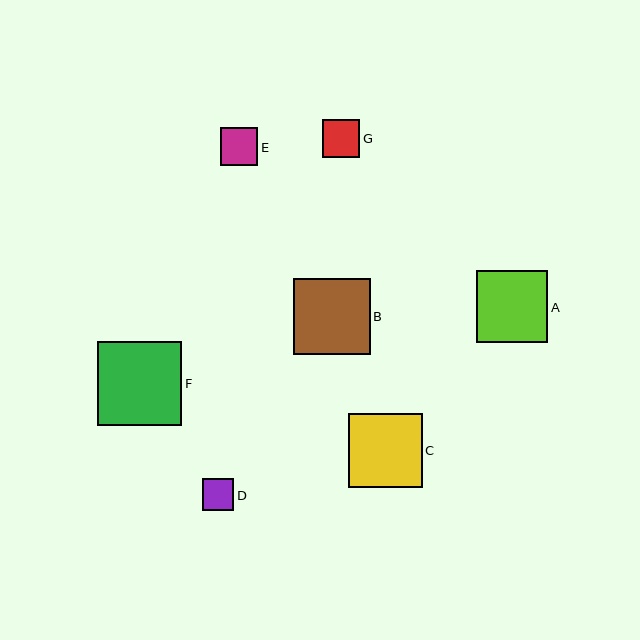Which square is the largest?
Square F is the largest with a size of approximately 84 pixels.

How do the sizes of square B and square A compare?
Square B and square A are approximately the same size.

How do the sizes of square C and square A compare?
Square C and square A are approximately the same size.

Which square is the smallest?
Square D is the smallest with a size of approximately 32 pixels.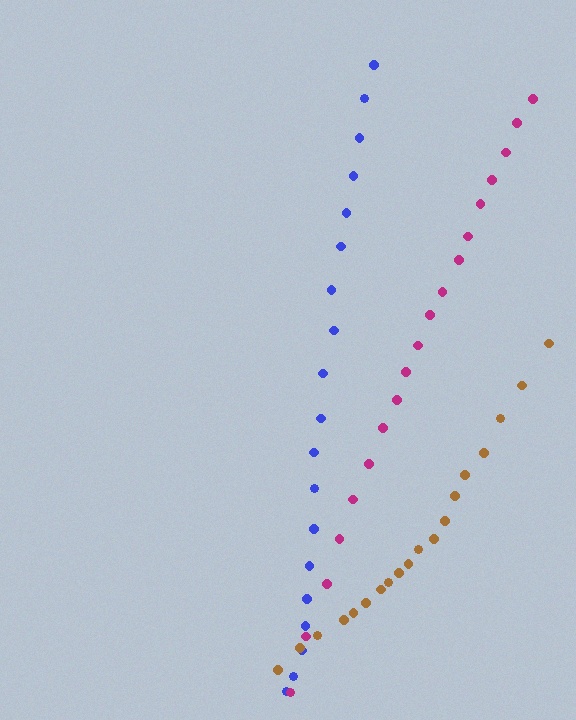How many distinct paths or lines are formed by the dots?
There are 3 distinct paths.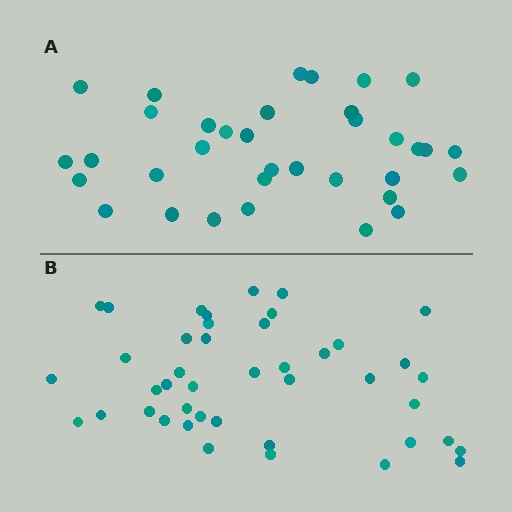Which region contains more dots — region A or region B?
Region B (the bottom region) has more dots.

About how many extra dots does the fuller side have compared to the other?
Region B has roughly 8 or so more dots than region A.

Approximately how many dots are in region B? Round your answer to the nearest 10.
About 40 dots. (The exact count is 43, which rounds to 40.)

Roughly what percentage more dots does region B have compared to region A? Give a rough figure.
About 25% more.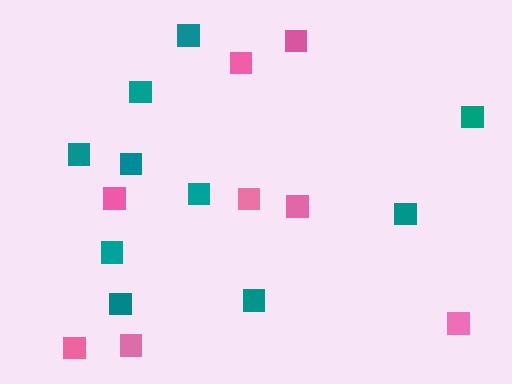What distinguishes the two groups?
There are 2 groups: one group of pink squares (8) and one group of teal squares (10).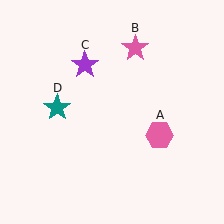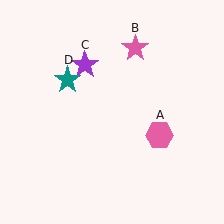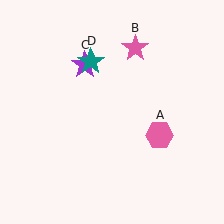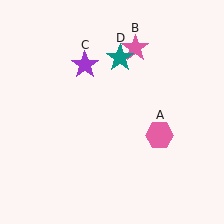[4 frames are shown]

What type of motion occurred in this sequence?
The teal star (object D) rotated clockwise around the center of the scene.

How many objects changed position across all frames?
1 object changed position: teal star (object D).